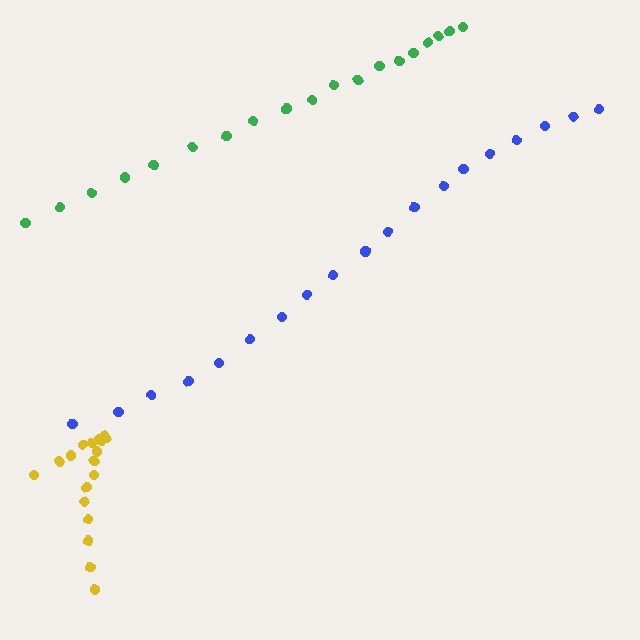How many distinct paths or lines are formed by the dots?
There are 3 distinct paths.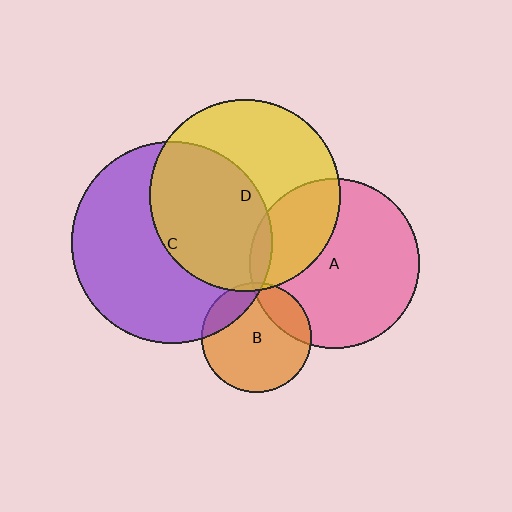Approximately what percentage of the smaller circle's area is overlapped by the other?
Approximately 20%.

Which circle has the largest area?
Circle C (purple).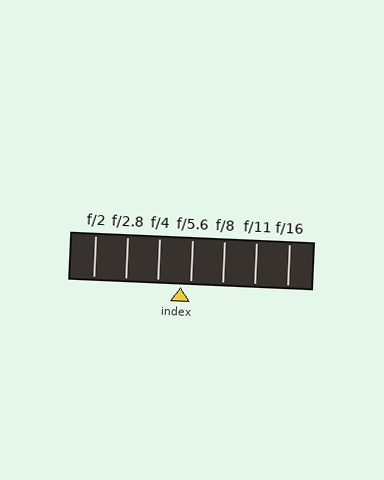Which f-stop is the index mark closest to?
The index mark is closest to f/5.6.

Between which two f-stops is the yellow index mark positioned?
The index mark is between f/4 and f/5.6.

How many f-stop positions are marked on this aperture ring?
There are 7 f-stop positions marked.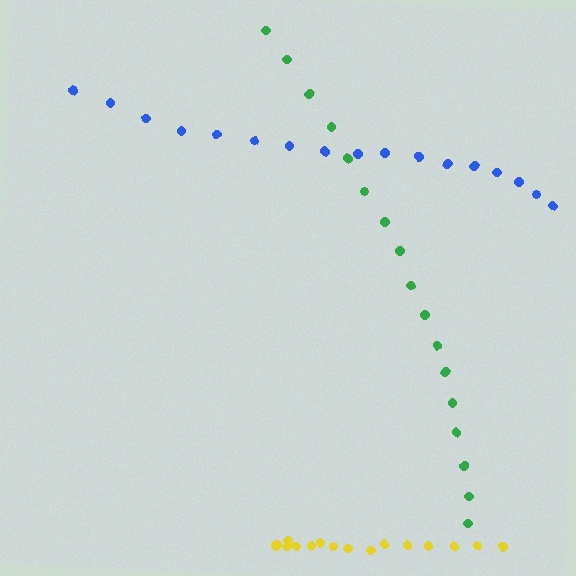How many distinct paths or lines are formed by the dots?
There are 3 distinct paths.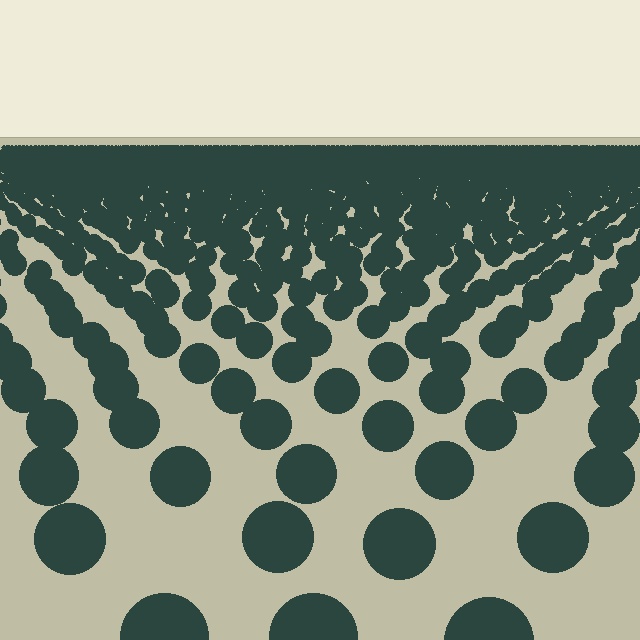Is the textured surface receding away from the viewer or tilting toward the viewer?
The surface is receding away from the viewer. Texture elements get smaller and denser toward the top.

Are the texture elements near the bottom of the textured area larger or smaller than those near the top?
Larger. Near the bottom, elements are closer to the viewer and appear at a bigger on-screen size.